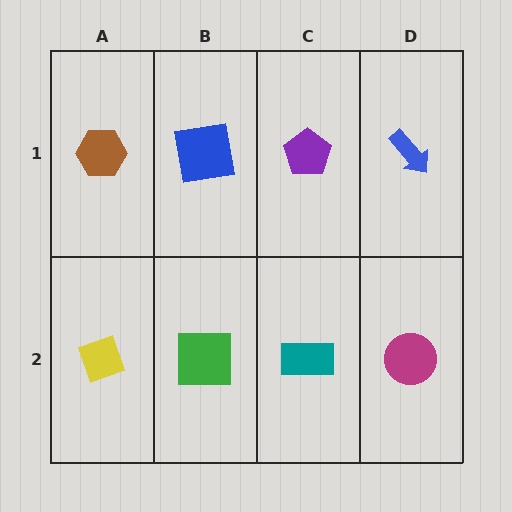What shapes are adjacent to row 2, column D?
A blue arrow (row 1, column D), a teal rectangle (row 2, column C).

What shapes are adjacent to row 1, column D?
A magenta circle (row 2, column D), a purple pentagon (row 1, column C).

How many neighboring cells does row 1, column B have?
3.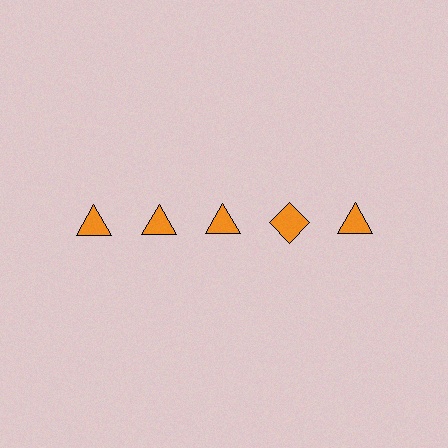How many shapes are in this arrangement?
There are 5 shapes arranged in a grid pattern.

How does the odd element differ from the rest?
It has a different shape: diamond instead of triangle.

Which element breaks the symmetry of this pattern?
The orange diamond in the top row, second from right column breaks the symmetry. All other shapes are orange triangles.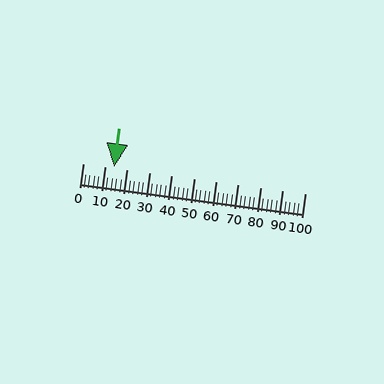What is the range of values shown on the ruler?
The ruler shows values from 0 to 100.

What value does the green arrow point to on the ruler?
The green arrow points to approximately 14.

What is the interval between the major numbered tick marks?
The major tick marks are spaced 10 units apart.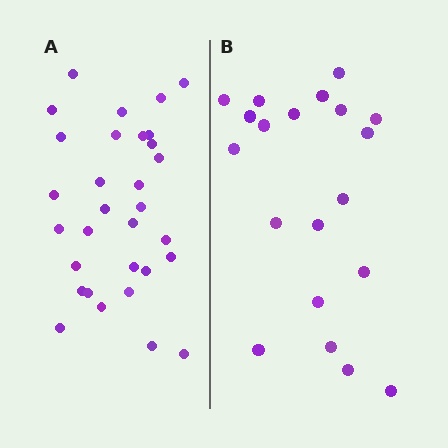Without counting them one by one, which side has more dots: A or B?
Region A (the left region) has more dots.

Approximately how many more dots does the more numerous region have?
Region A has roughly 12 or so more dots than region B.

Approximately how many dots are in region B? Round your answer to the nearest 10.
About 20 dots.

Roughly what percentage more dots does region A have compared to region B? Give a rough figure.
About 55% more.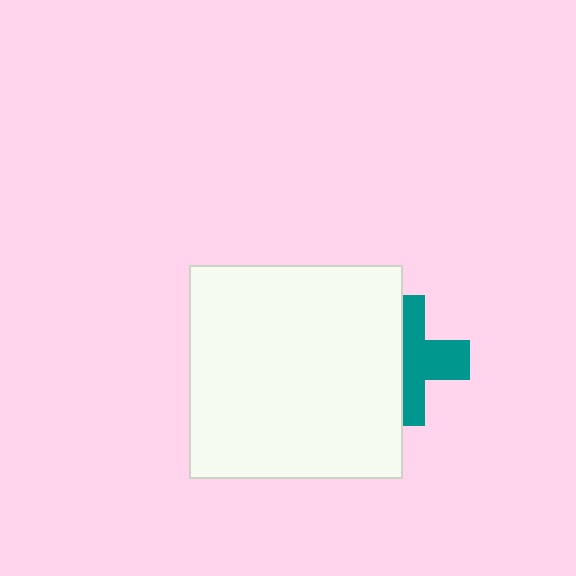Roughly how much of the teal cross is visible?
About half of it is visible (roughly 52%).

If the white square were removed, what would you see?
You would see the complete teal cross.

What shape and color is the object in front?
The object in front is a white square.